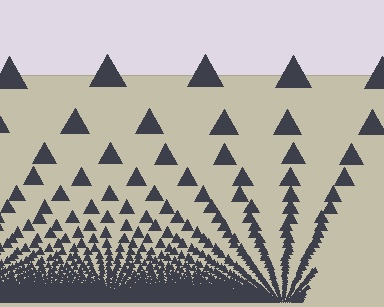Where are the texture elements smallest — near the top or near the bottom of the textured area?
Near the bottom.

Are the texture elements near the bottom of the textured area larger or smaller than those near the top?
Smaller. The gradient is inverted — elements near the bottom are smaller and denser.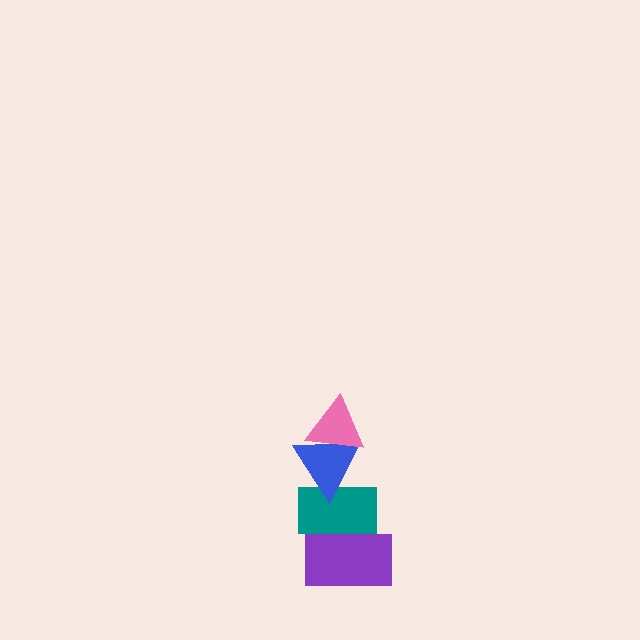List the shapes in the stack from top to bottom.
From top to bottom: the pink triangle, the blue triangle, the teal rectangle, the purple rectangle.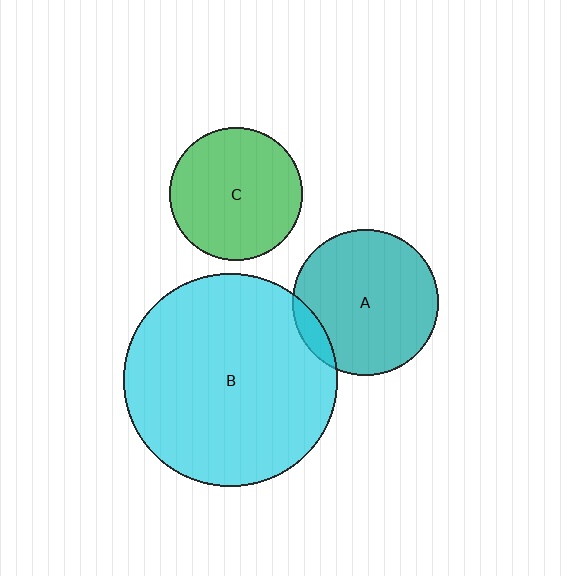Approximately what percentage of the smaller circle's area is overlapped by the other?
Approximately 10%.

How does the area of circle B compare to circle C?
Approximately 2.6 times.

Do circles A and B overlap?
Yes.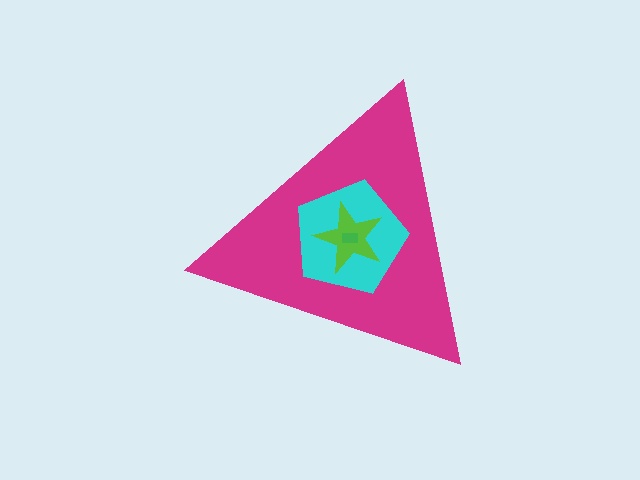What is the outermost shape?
The magenta triangle.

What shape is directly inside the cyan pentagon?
The lime star.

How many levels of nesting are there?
4.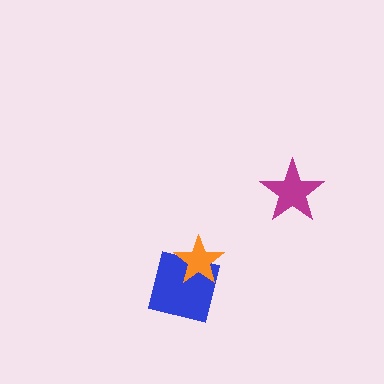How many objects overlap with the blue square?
1 object overlaps with the blue square.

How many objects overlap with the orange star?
1 object overlaps with the orange star.